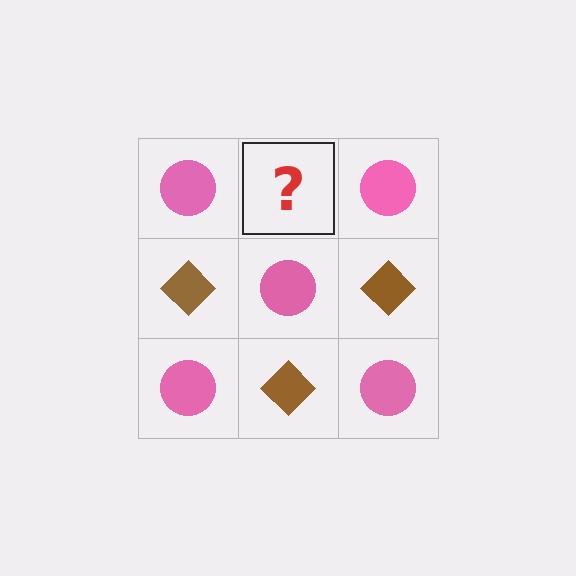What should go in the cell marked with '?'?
The missing cell should contain a brown diamond.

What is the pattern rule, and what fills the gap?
The rule is that it alternates pink circle and brown diamond in a checkerboard pattern. The gap should be filled with a brown diamond.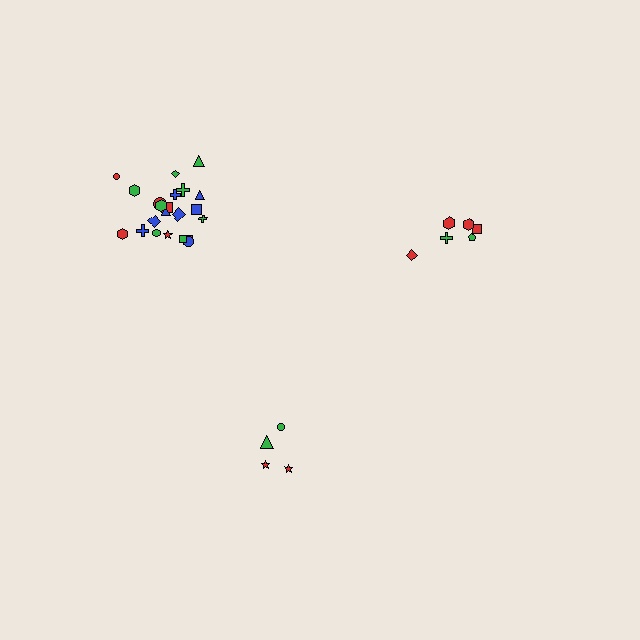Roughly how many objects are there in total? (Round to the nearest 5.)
Roughly 30 objects in total.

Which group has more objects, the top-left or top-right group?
The top-left group.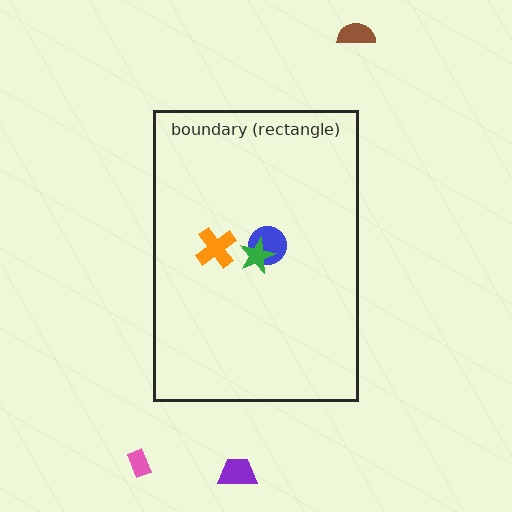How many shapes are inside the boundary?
3 inside, 3 outside.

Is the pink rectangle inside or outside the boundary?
Outside.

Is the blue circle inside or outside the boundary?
Inside.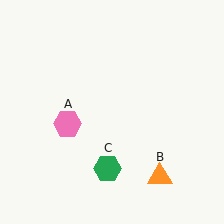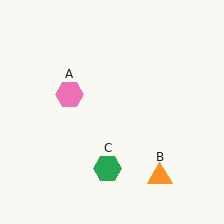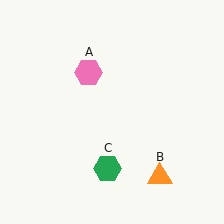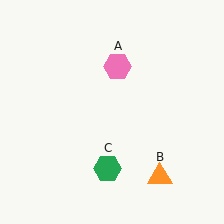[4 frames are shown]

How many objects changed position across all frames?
1 object changed position: pink hexagon (object A).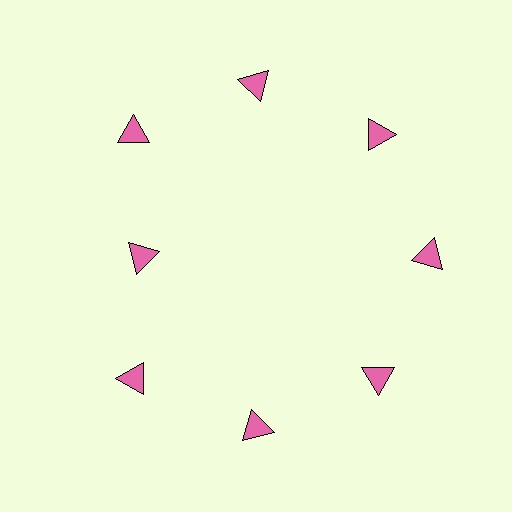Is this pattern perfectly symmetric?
No. The 8 pink triangles are arranged in a ring, but one element near the 9 o'clock position is pulled inward toward the center, breaking the 8-fold rotational symmetry.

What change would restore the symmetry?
The symmetry would be restored by moving it outward, back onto the ring so that all 8 triangles sit at equal angles and equal distance from the center.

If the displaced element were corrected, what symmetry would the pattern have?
It would have 8-fold rotational symmetry — the pattern would map onto itself every 45 degrees.